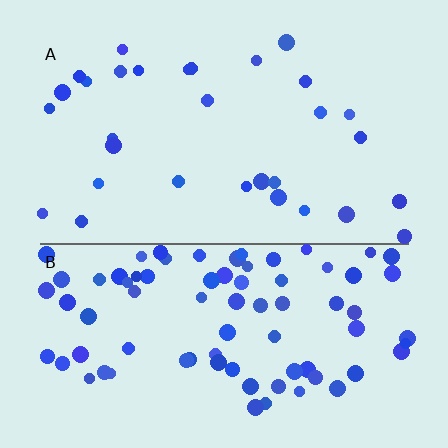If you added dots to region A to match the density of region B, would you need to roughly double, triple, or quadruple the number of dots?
Approximately triple.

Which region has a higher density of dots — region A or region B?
B (the bottom).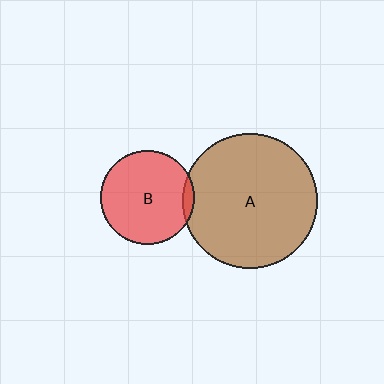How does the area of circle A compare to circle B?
Approximately 2.1 times.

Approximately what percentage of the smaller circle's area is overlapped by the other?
Approximately 5%.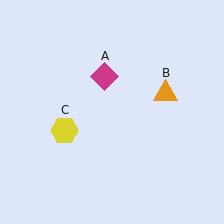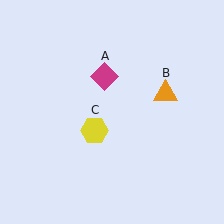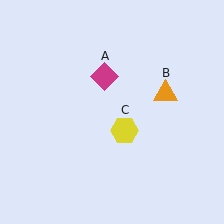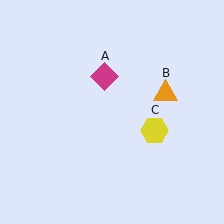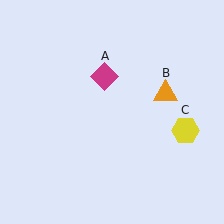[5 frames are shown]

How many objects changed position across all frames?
1 object changed position: yellow hexagon (object C).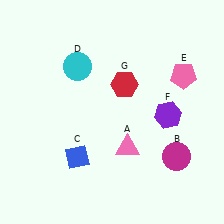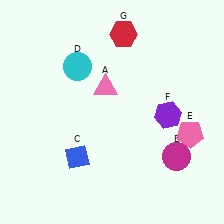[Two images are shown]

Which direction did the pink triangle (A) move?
The pink triangle (A) moved up.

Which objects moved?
The objects that moved are: the pink triangle (A), the pink pentagon (E), the red hexagon (G).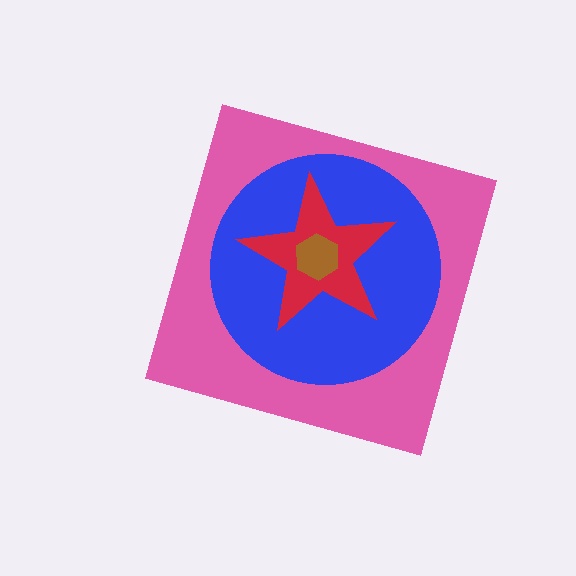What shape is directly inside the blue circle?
The red star.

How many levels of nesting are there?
4.